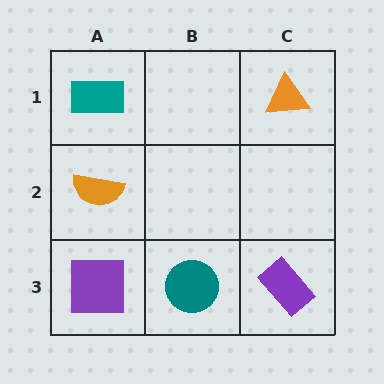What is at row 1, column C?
An orange triangle.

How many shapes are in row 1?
2 shapes.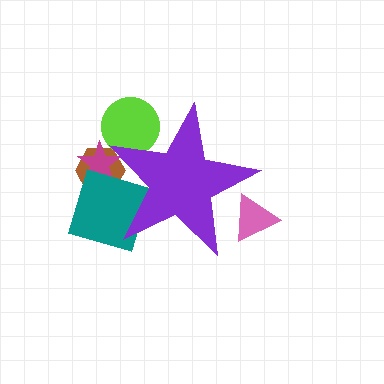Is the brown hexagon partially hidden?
Yes, the brown hexagon is partially hidden behind the purple star.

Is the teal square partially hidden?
Yes, the teal square is partially hidden behind the purple star.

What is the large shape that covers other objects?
A purple star.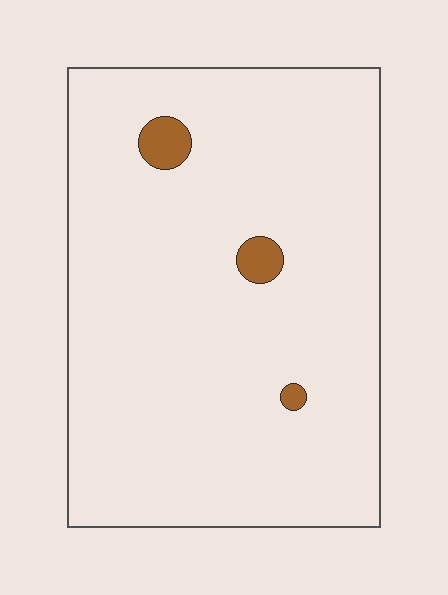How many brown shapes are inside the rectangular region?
3.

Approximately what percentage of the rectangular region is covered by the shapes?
Approximately 5%.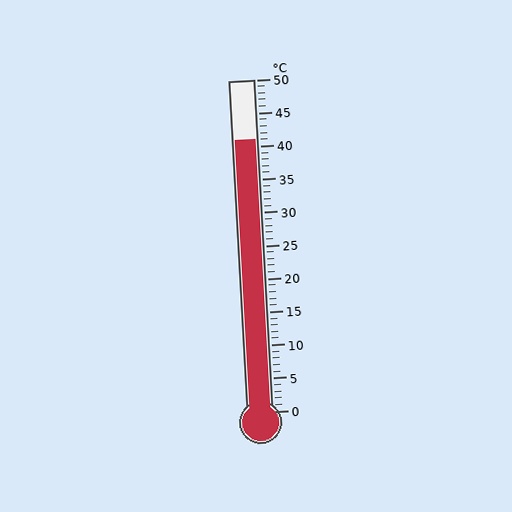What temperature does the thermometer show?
The thermometer shows approximately 41°C.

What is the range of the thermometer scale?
The thermometer scale ranges from 0°C to 50°C.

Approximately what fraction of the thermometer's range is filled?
The thermometer is filled to approximately 80% of its range.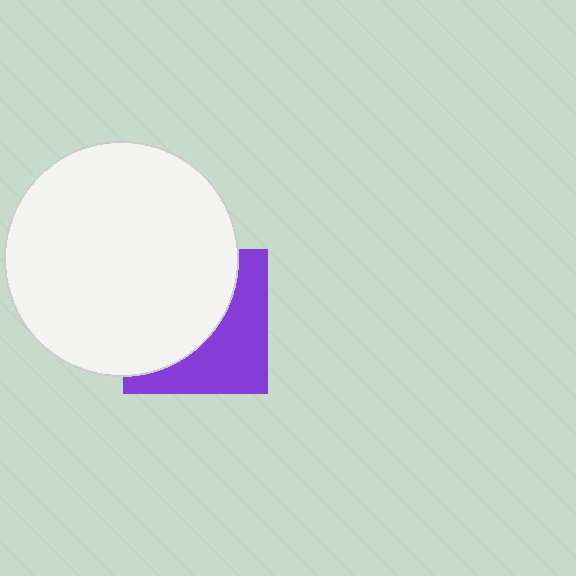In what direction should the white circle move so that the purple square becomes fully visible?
The white circle should move toward the upper-left. That is the shortest direction to clear the overlap and leave the purple square fully visible.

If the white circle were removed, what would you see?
You would see the complete purple square.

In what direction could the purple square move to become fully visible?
The purple square could move toward the lower-right. That would shift it out from behind the white circle entirely.